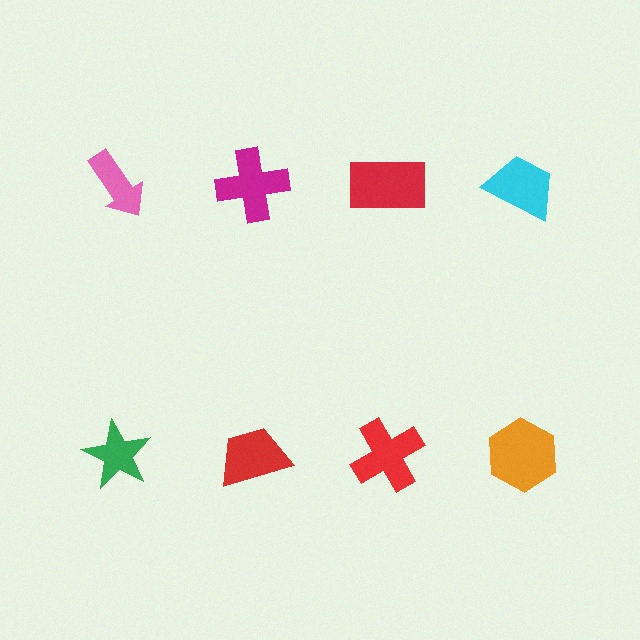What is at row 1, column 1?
A pink arrow.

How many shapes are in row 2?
4 shapes.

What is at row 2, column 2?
A red trapezoid.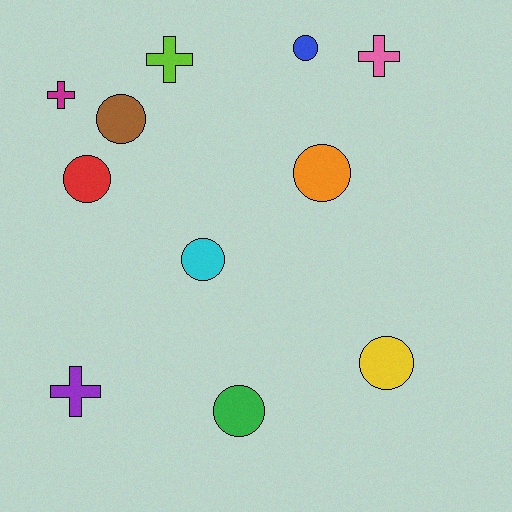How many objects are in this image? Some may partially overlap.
There are 11 objects.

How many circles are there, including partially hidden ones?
There are 7 circles.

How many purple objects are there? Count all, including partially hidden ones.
There is 1 purple object.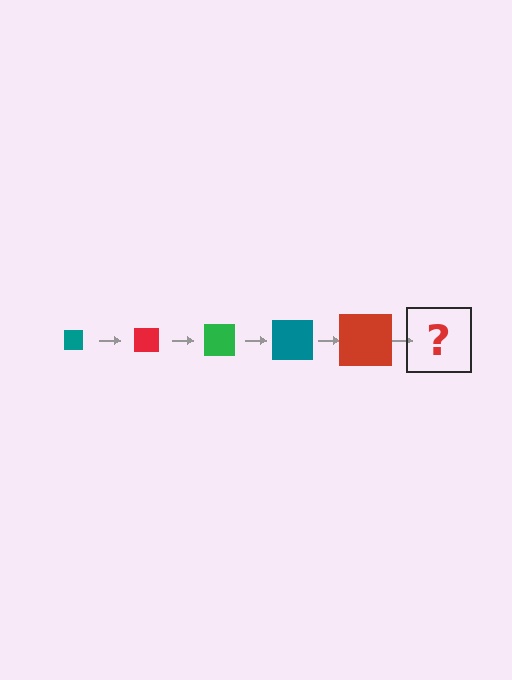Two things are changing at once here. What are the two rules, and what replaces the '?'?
The two rules are that the square grows larger each step and the color cycles through teal, red, and green. The '?' should be a green square, larger than the previous one.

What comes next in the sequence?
The next element should be a green square, larger than the previous one.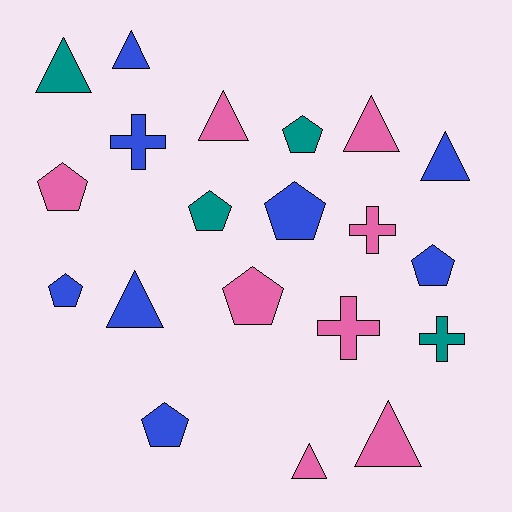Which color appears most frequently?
Pink, with 8 objects.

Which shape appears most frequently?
Pentagon, with 8 objects.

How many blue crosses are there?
There is 1 blue cross.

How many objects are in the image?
There are 20 objects.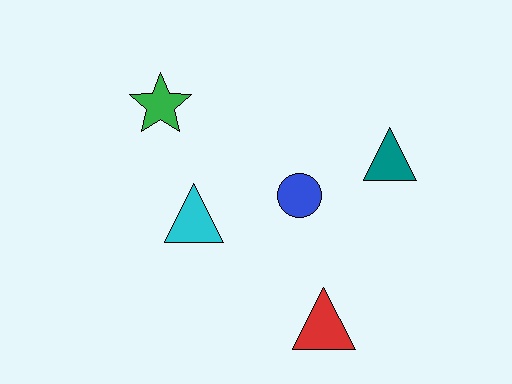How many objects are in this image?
There are 5 objects.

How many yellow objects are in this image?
There are no yellow objects.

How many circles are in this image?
There is 1 circle.